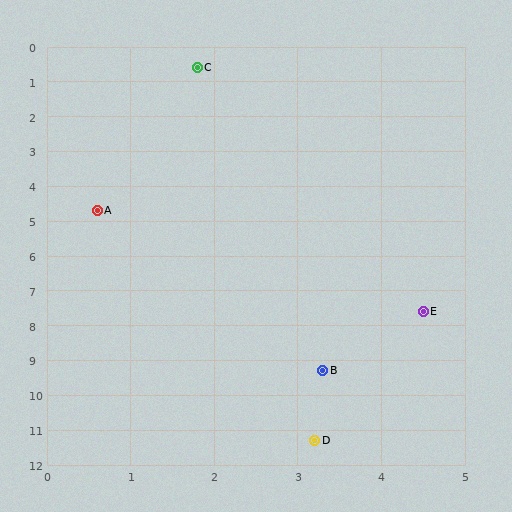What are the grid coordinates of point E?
Point E is at approximately (4.5, 7.6).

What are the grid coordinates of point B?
Point B is at approximately (3.3, 9.3).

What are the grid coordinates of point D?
Point D is at approximately (3.2, 11.3).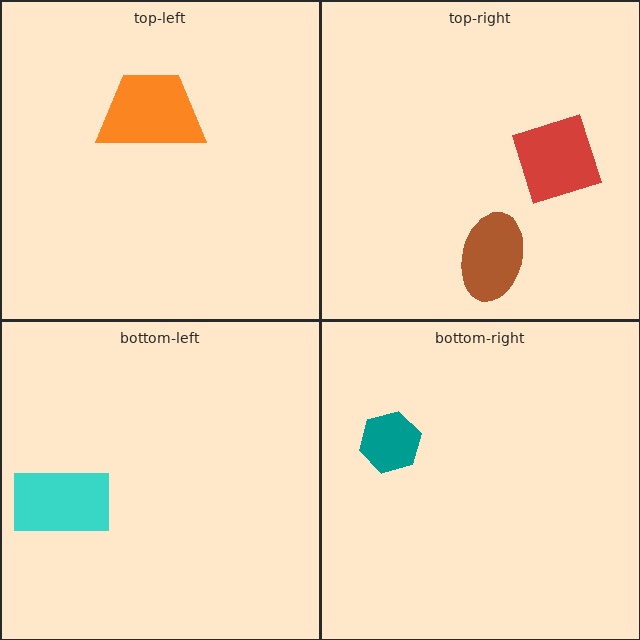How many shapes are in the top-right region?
2.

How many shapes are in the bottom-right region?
1.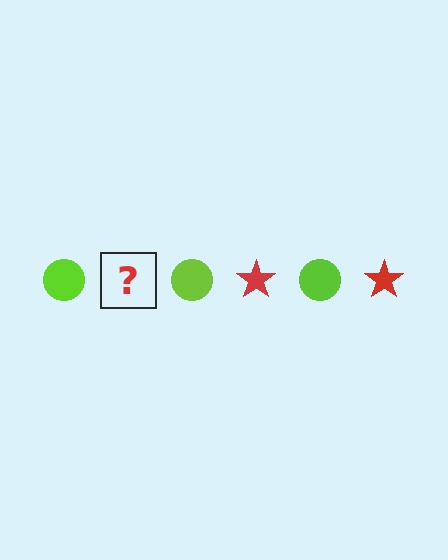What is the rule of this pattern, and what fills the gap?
The rule is that the pattern alternates between lime circle and red star. The gap should be filled with a red star.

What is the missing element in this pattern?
The missing element is a red star.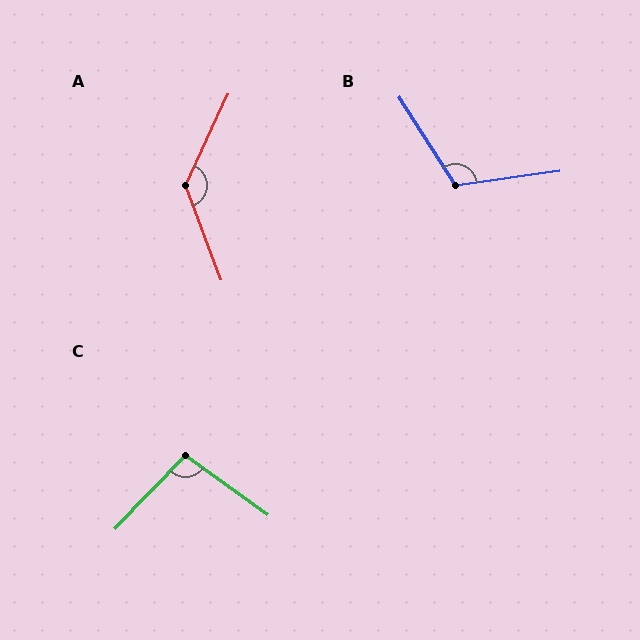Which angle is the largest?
A, at approximately 135 degrees.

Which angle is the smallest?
C, at approximately 97 degrees.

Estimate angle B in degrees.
Approximately 115 degrees.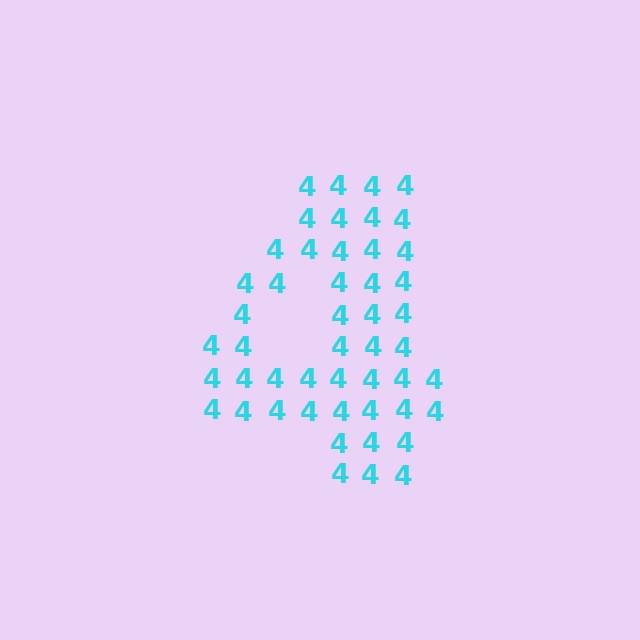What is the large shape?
The large shape is the digit 4.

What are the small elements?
The small elements are digit 4's.